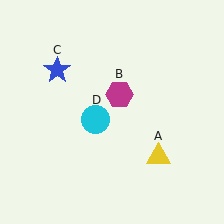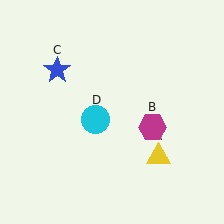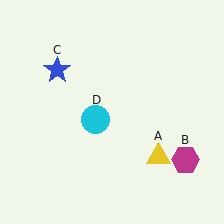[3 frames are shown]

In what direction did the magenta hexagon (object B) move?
The magenta hexagon (object B) moved down and to the right.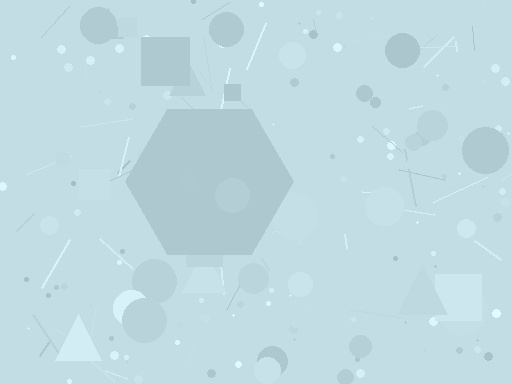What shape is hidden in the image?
A hexagon is hidden in the image.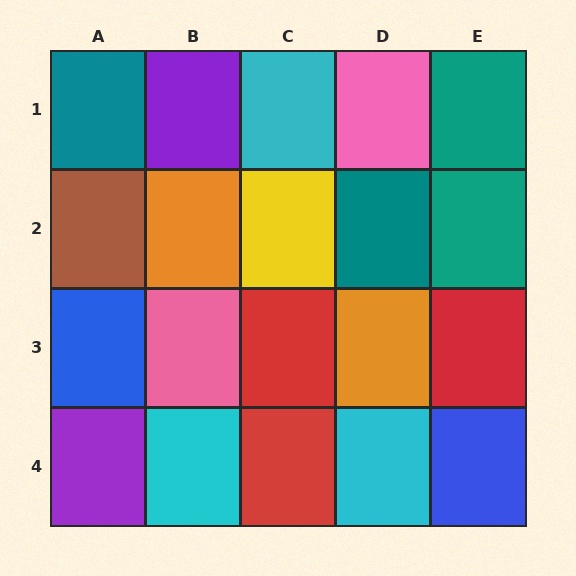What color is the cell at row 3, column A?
Blue.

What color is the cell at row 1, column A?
Teal.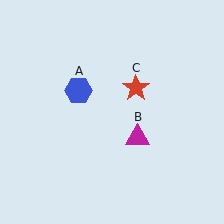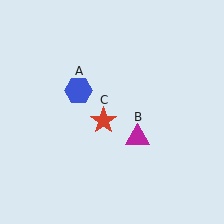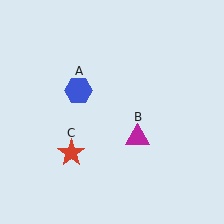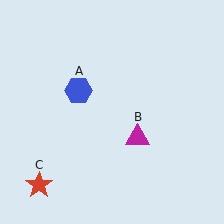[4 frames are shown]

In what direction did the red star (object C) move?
The red star (object C) moved down and to the left.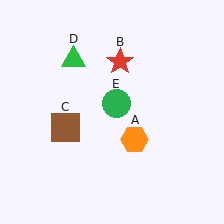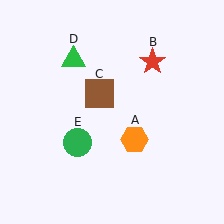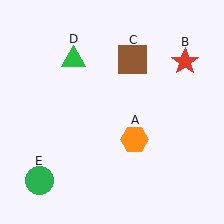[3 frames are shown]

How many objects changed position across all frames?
3 objects changed position: red star (object B), brown square (object C), green circle (object E).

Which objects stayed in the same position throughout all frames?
Orange hexagon (object A) and green triangle (object D) remained stationary.